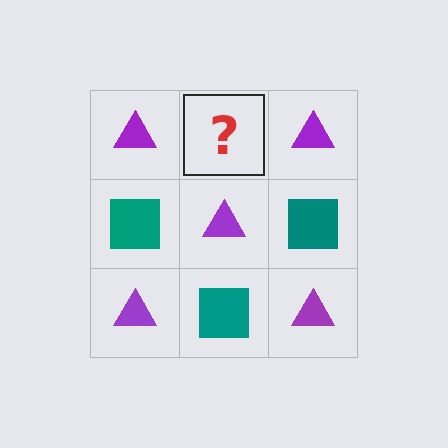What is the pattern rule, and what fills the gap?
The rule is that it alternates purple triangle and teal square in a checkerboard pattern. The gap should be filled with a teal square.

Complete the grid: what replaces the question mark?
The question mark should be replaced with a teal square.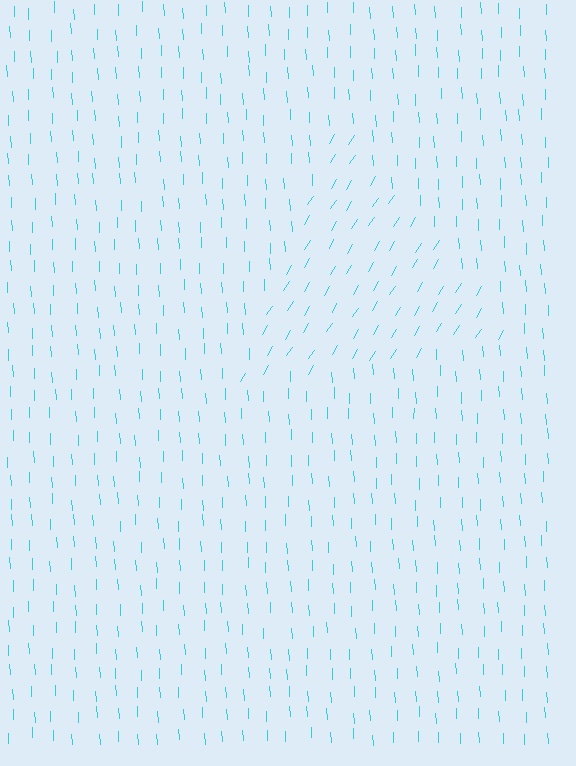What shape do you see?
I see a triangle.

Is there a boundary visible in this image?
Yes, there is a texture boundary formed by a change in line orientation.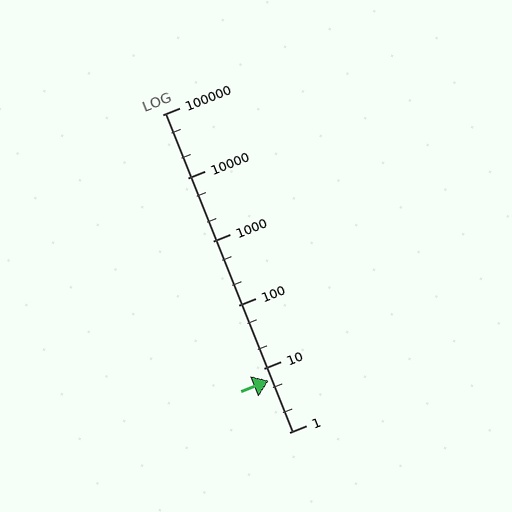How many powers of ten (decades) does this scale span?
The scale spans 5 decades, from 1 to 100000.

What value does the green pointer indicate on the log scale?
The pointer indicates approximately 6.5.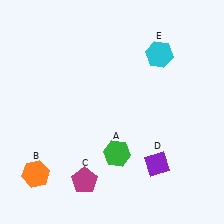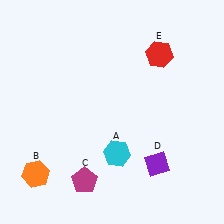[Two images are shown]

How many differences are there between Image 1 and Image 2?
There are 2 differences between the two images.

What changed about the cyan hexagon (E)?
In Image 1, E is cyan. In Image 2, it changed to red.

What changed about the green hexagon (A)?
In Image 1, A is green. In Image 2, it changed to cyan.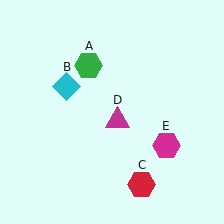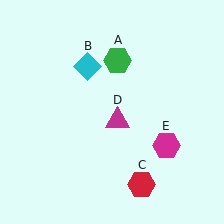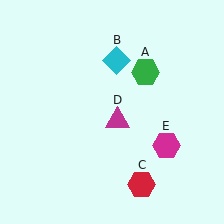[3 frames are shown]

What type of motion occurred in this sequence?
The green hexagon (object A), cyan diamond (object B) rotated clockwise around the center of the scene.